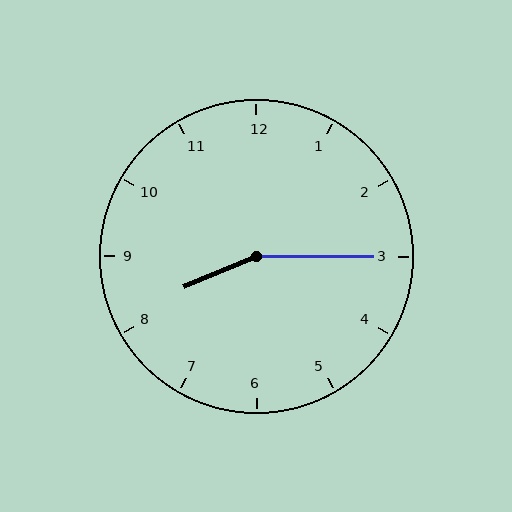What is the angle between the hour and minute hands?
Approximately 158 degrees.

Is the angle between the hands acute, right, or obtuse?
It is obtuse.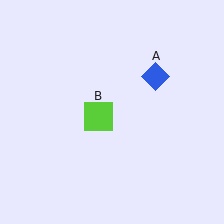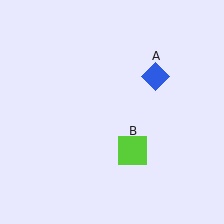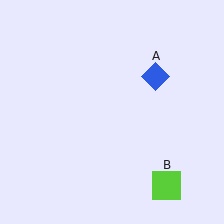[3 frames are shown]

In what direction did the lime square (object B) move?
The lime square (object B) moved down and to the right.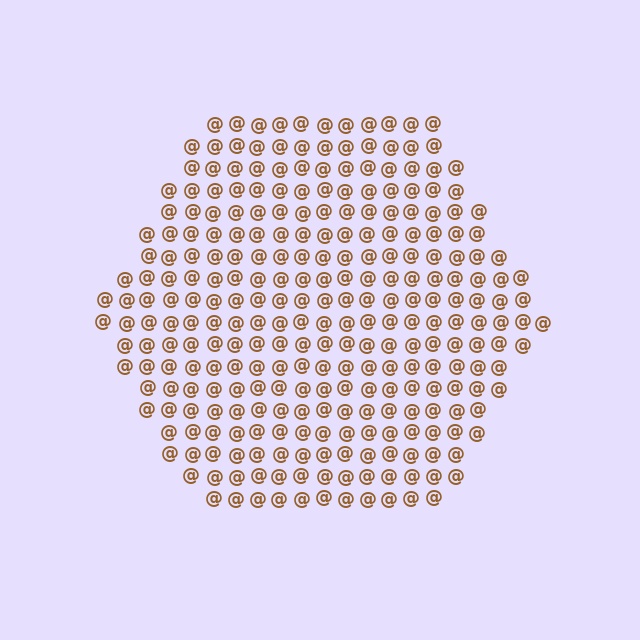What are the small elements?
The small elements are at signs.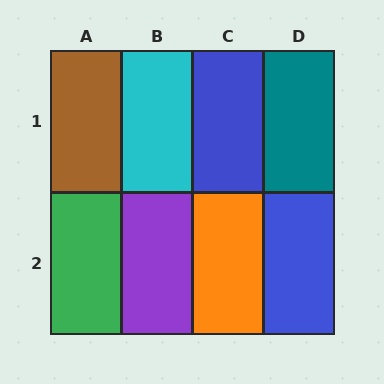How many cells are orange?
1 cell is orange.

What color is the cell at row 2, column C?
Orange.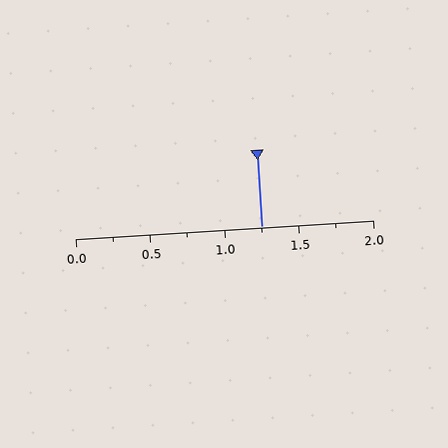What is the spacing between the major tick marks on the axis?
The major ticks are spaced 0.5 apart.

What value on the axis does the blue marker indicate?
The marker indicates approximately 1.25.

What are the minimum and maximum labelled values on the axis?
The axis runs from 0.0 to 2.0.